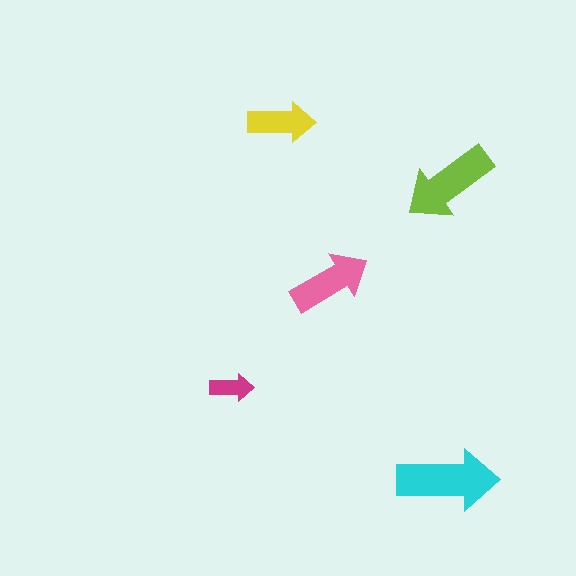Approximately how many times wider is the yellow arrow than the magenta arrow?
About 1.5 times wider.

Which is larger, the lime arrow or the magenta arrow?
The lime one.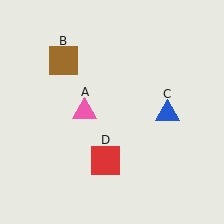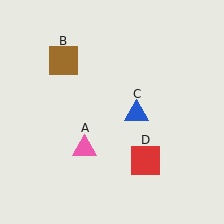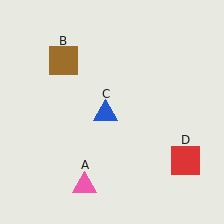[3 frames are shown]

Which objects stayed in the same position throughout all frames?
Brown square (object B) remained stationary.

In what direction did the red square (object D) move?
The red square (object D) moved right.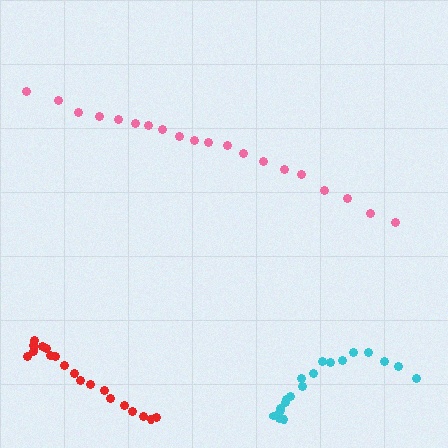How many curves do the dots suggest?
There are 3 distinct paths.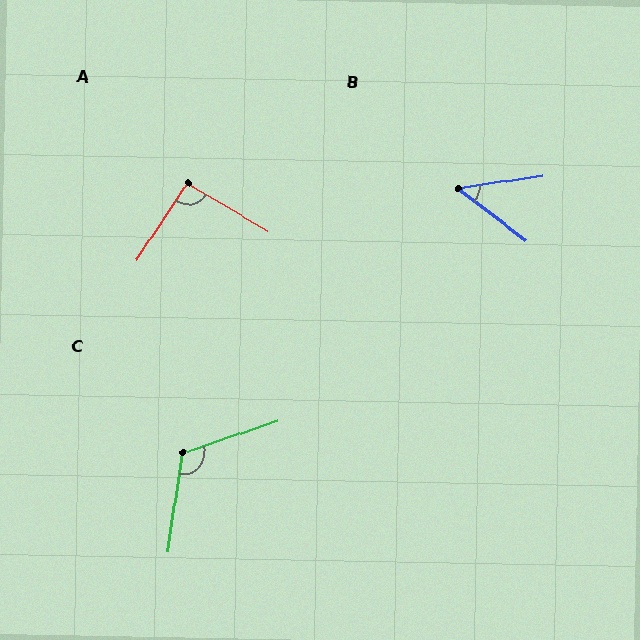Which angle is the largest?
C, at approximately 117 degrees.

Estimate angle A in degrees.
Approximately 92 degrees.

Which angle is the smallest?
B, at approximately 46 degrees.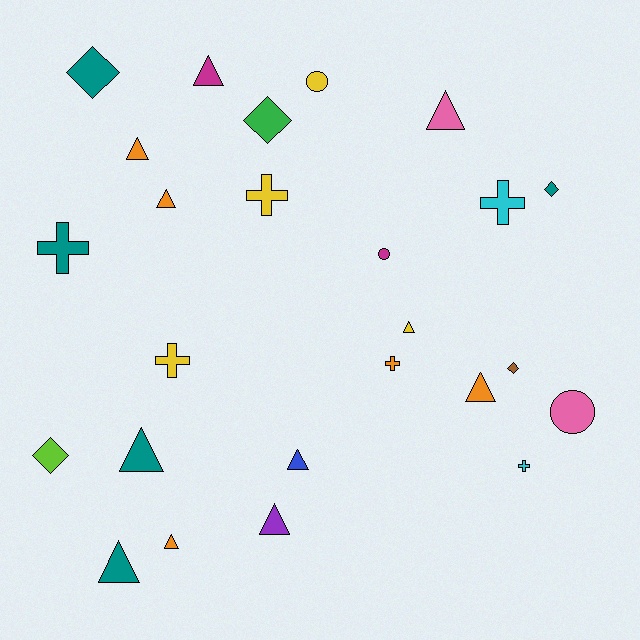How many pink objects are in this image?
There are 2 pink objects.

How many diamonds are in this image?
There are 5 diamonds.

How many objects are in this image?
There are 25 objects.